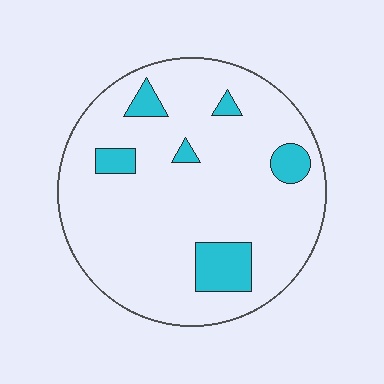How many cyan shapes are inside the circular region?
6.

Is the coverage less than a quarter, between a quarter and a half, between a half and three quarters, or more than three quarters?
Less than a quarter.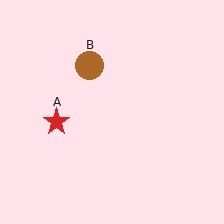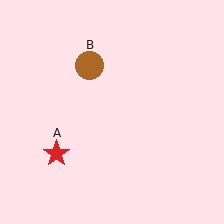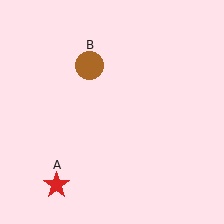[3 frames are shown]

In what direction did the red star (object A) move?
The red star (object A) moved down.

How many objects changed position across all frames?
1 object changed position: red star (object A).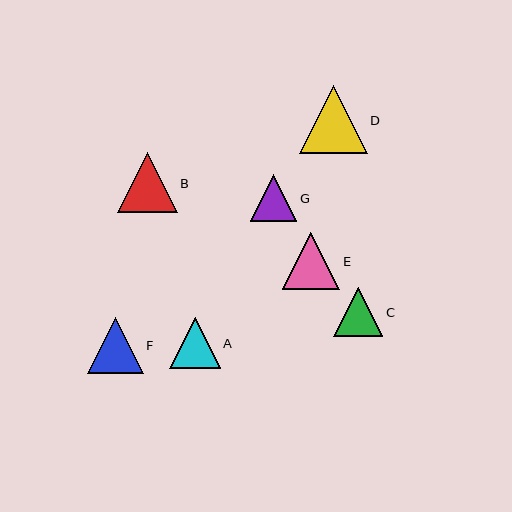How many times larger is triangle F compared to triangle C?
Triangle F is approximately 1.1 times the size of triangle C.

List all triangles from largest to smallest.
From largest to smallest: D, B, E, F, A, C, G.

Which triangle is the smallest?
Triangle G is the smallest with a size of approximately 46 pixels.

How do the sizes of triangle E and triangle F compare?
Triangle E and triangle F are approximately the same size.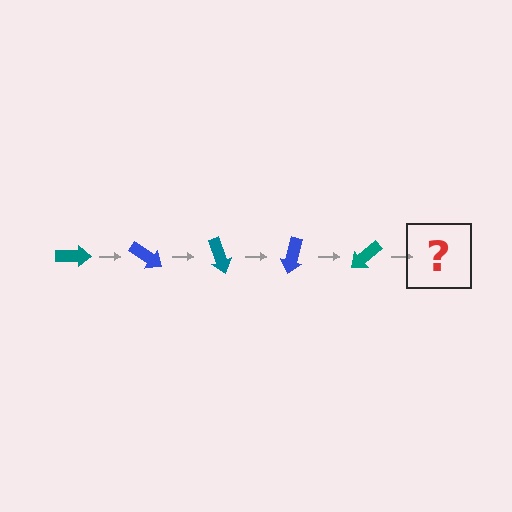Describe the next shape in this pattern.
It should be a blue arrow, rotated 175 degrees from the start.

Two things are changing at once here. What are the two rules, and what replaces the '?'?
The two rules are that it rotates 35 degrees each step and the color cycles through teal and blue. The '?' should be a blue arrow, rotated 175 degrees from the start.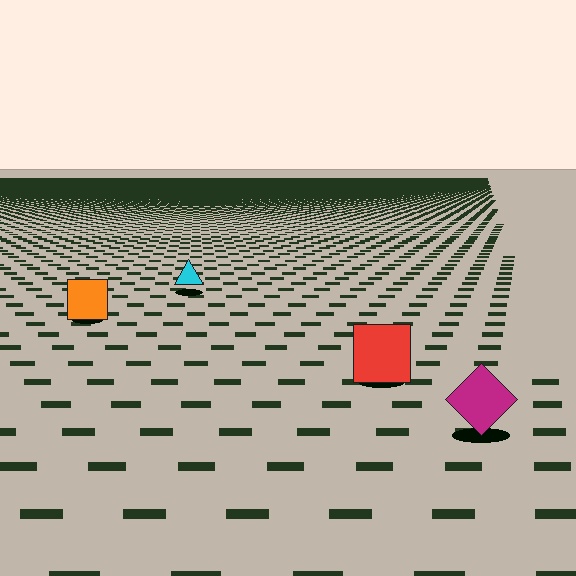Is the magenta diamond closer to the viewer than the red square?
Yes. The magenta diamond is closer — you can tell from the texture gradient: the ground texture is coarser near it.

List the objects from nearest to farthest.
From nearest to farthest: the magenta diamond, the red square, the orange square, the cyan triangle.